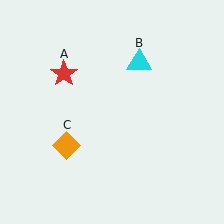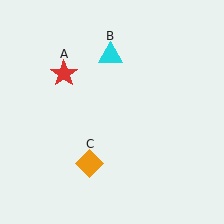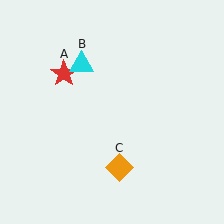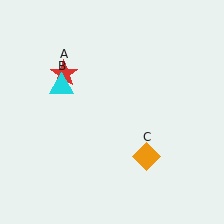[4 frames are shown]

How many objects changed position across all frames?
2 objects changed position: cyan triangle (object B), orange diamond (object C).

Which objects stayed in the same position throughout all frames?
Red star (object A) remained stationary.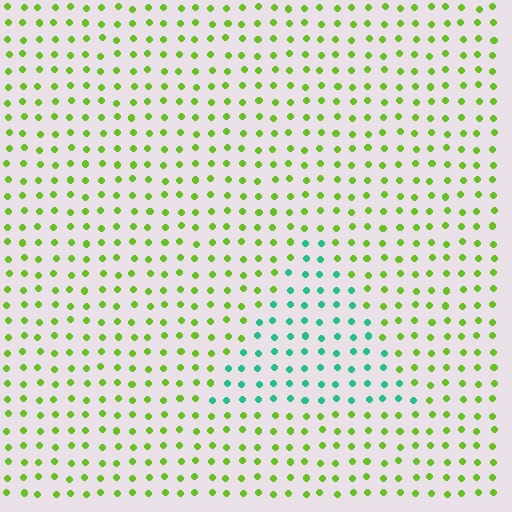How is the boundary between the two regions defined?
The boundary is defined purely by a slight shift in hue (about 63 degrees). Spacing, size, and orientation are identical on both sides.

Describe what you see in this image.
The image is filled with small lime elements in a uniform arrangement. A triangle-shaped region is visible where the elements are tinted to a slightly different hue, forming a subtle color boundary.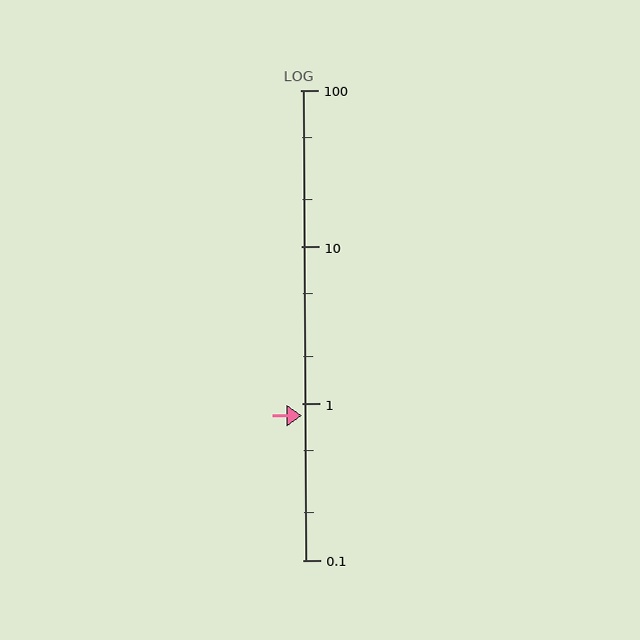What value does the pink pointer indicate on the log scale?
The pointer indicates approximately 0.84.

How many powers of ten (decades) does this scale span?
The scale spans 3 decades, from 0.1 to 100.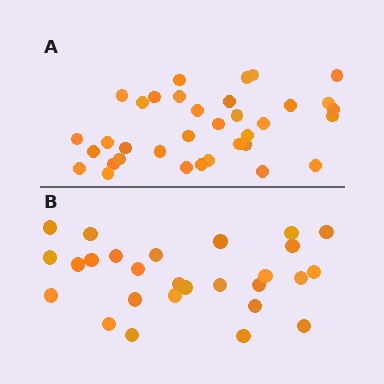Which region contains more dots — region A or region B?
Region A (the top region) has more dots.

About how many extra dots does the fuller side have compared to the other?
Region A has roughly 8 or so more dots than region B.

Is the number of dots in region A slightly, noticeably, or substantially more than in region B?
Region A has noticeably more, but not dramatically so. The ratio is roughly 1.3 to 1.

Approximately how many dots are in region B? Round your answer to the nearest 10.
About 30 dots. (The exact count is 27, which rounds to 30.)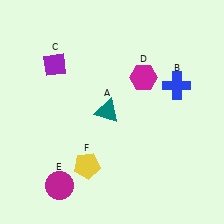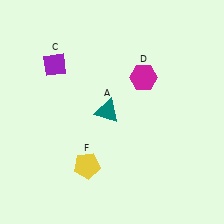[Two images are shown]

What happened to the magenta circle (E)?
The magenta circle (E) was removed in Image 2. It was in the bottom-left area of Image 1.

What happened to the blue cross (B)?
The blue cross (B) was removed in Image 2. It was in the top-right area of Image 1.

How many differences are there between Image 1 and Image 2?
There are 2 differences between the two images.